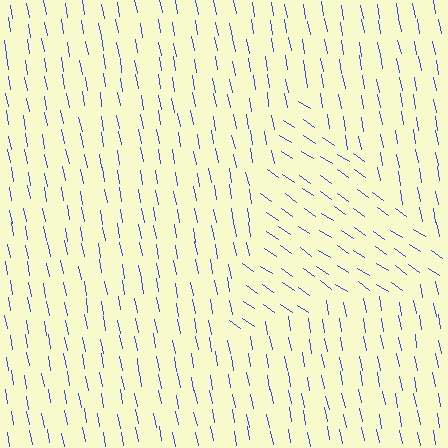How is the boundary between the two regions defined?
The boundary is defined purely by a change in line orientation (approximately 45 degrees difference). All lines are the same color and thickness.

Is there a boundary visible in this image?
Yes, there is a texture boundary formed by a change in line orientation.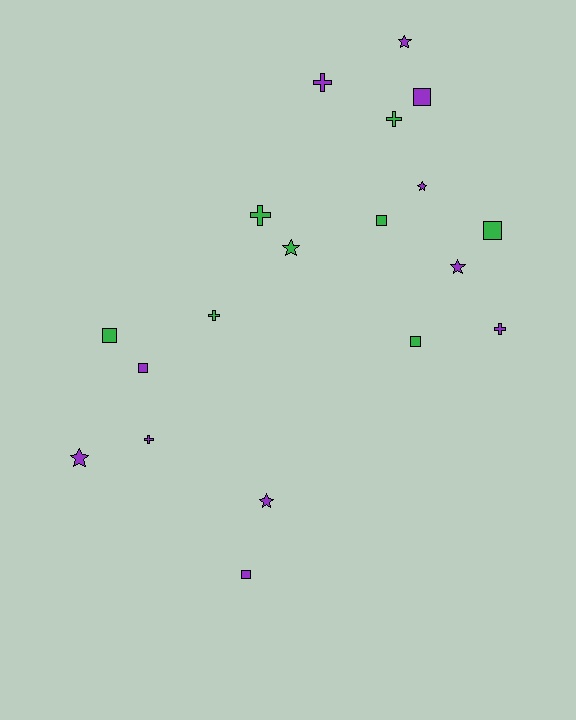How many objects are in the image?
There are 19 objects.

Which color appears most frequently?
Purple, with 11 objects.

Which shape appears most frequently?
Square, with 7 objects.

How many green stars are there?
There is 1 green star.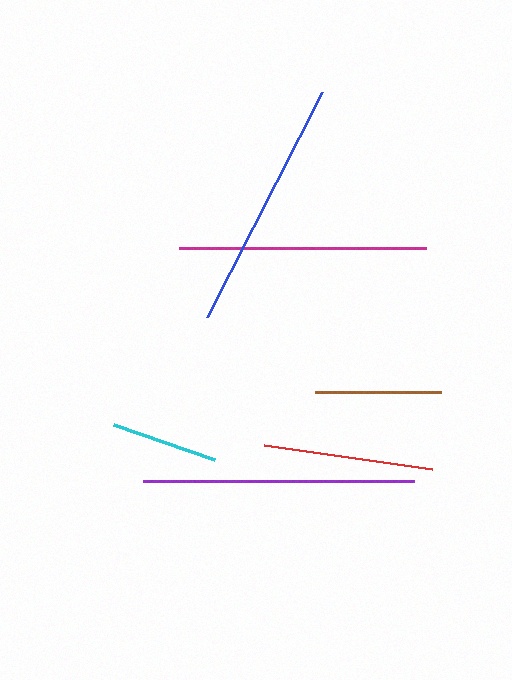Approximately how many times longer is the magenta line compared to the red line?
The magenta line is approximately 1.5 times the length of the red line.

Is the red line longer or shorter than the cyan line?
The red line is longer than the cyan line.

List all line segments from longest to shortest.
From longest to shortest: purple, blue, magenta, red, brown, cyan.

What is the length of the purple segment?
The purple segment is approximately 270 pixels long.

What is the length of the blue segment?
The blue segment is approximately 252 pixels long.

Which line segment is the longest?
The purple line is the longest at approximately 270 pixels.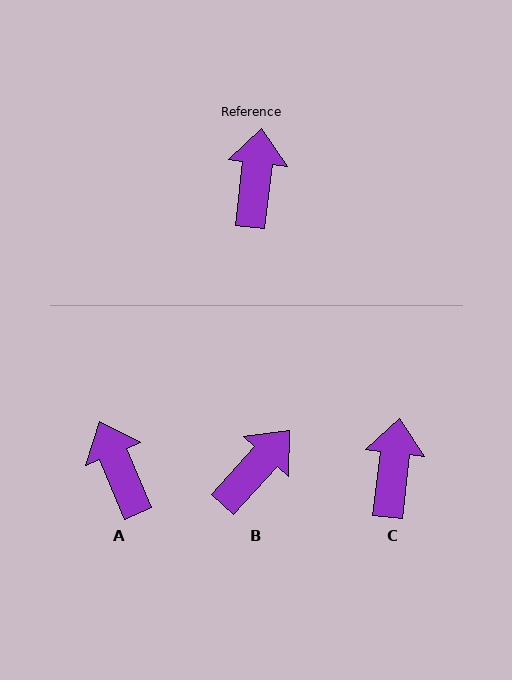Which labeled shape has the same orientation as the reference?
C.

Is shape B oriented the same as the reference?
No, it is off by about 35 degrees.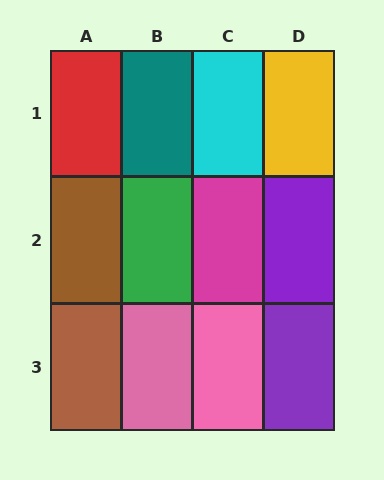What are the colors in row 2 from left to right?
Brown, green, magenta, purple.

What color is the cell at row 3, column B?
Pink.